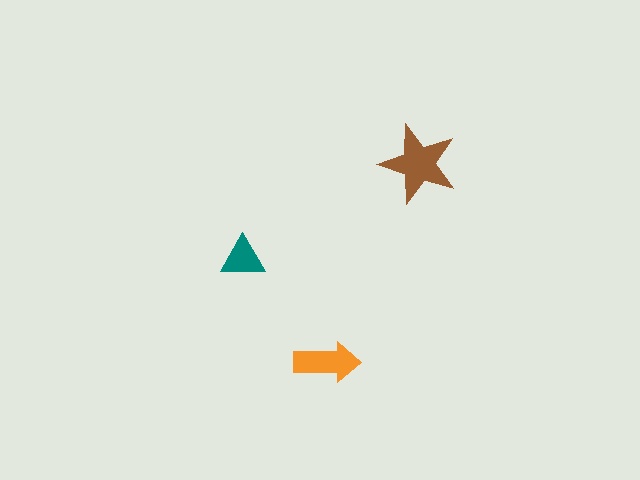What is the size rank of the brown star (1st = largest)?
1st.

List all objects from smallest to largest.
The teal triangle, the orange arrow, the brown star.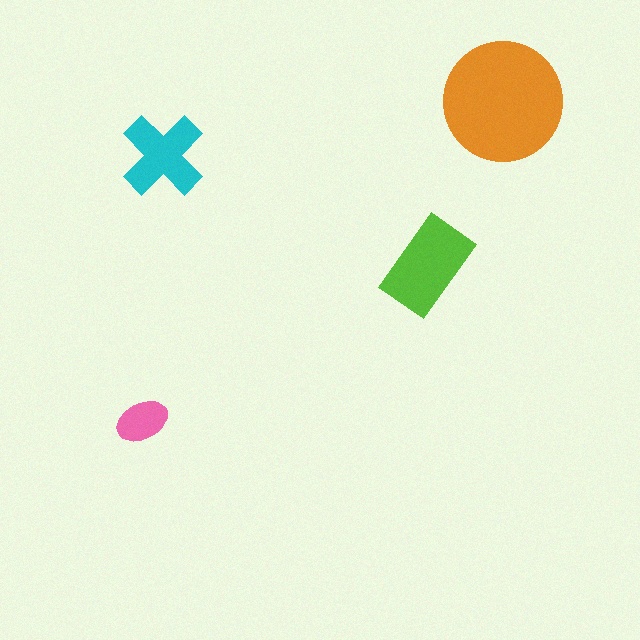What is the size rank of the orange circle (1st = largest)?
1st.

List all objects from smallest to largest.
The pink ellipse, the cyan cross, the lime rectangle, the orange circle.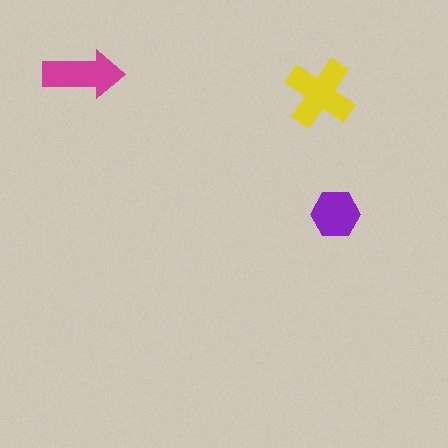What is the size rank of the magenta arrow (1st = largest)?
2nd.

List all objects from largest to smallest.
The yellow cross, the magenta arrow, the purple hexagon.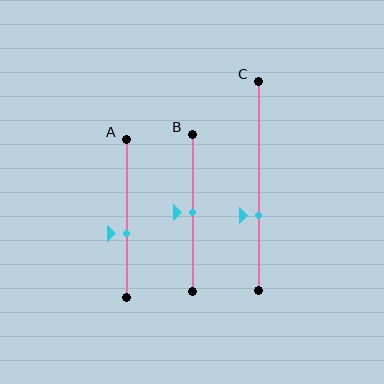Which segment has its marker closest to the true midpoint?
Segment B has its marker closest to the true midpoint.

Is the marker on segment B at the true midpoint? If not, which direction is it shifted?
Yes, the marker on segment B is at the true midpoint.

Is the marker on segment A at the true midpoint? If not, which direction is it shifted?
No, the marker on segment A is shifted downward by about 9% of the segment length.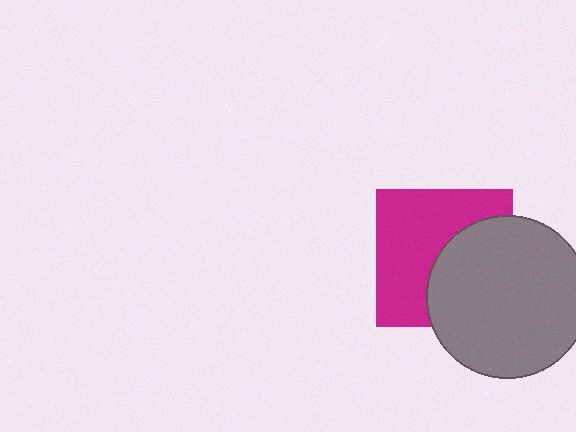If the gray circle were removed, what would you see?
You would see the complete magenta square.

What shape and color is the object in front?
The object in front is a gray circle.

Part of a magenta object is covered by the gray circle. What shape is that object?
It is a square.